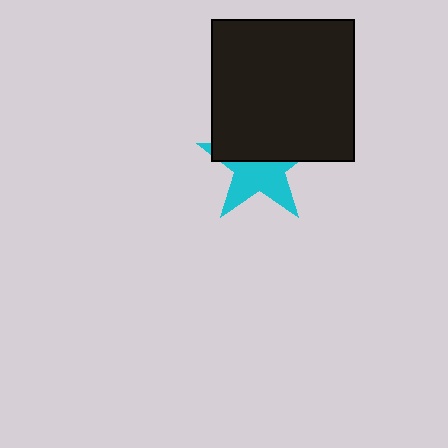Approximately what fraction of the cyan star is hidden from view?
Roughly 48% of the cyan star is hidden behind the black square.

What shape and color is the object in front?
The object in front is a black square.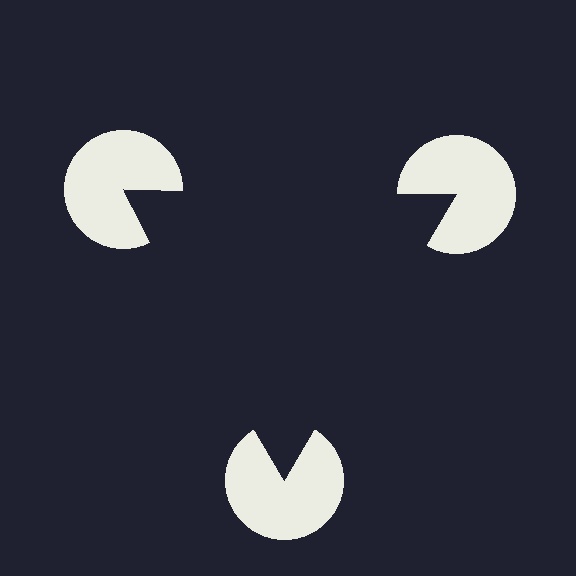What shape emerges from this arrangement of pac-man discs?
An illusory triangle — its edges are inferred from the aligned wedge cuts in the pac-man discs, not physically drawn.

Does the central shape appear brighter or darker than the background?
It typically appears slightly darker than the background, even though no actual brightness change is drawn.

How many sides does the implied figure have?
3 sides.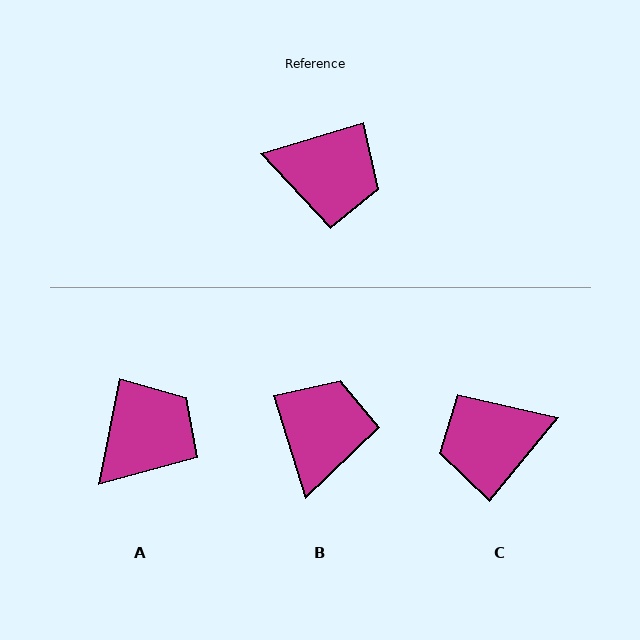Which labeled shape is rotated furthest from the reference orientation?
C, about 146 degrees away.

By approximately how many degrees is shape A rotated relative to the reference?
Approximately 62 degrees counter-clockwise.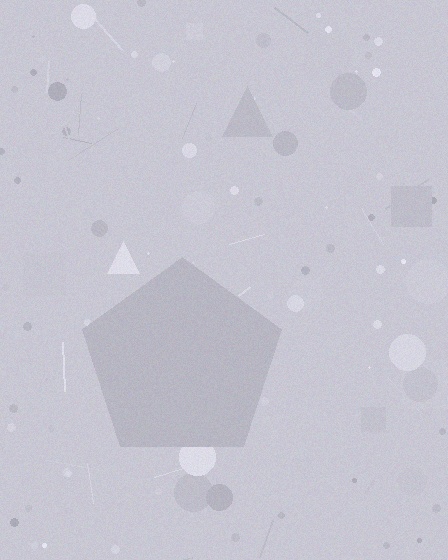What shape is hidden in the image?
A pentagon is hidden in the image.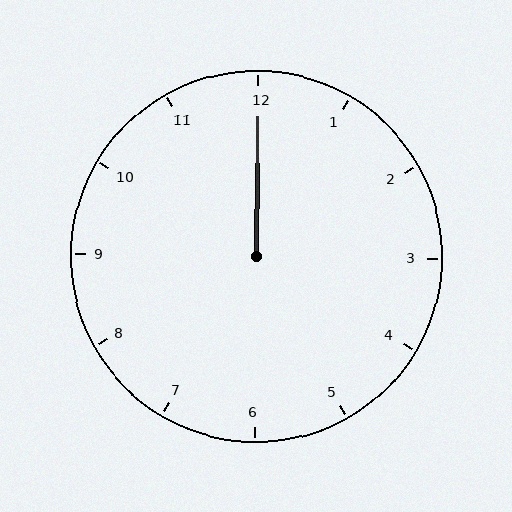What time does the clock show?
12:00.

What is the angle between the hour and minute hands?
Approximately 0 degrees.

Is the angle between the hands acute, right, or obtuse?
It is acute.